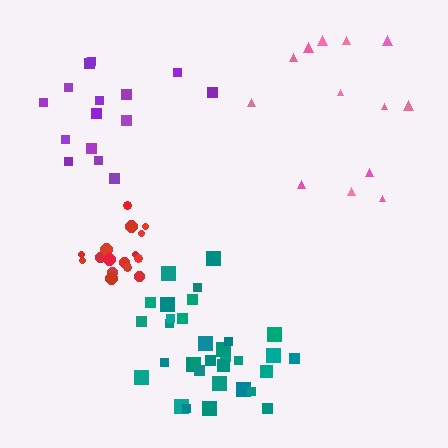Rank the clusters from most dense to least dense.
red, teal, purple, pink.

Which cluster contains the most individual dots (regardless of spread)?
Teal (33).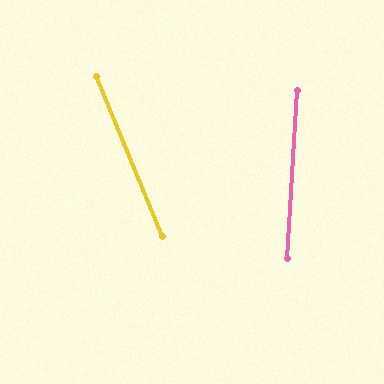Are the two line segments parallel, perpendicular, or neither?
Neither parallel nor perpendicular — they differ by about 26°.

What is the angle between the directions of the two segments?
Approximately 26 degrees.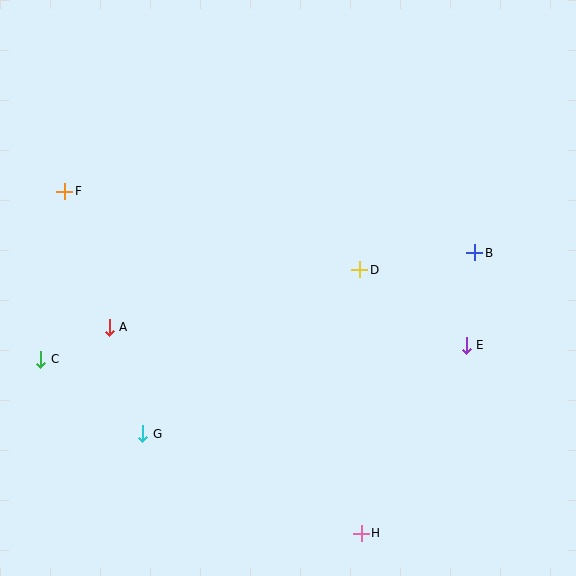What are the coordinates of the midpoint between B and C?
The midpoint between B and C is at (258, 306).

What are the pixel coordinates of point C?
Point C is at (41, 359).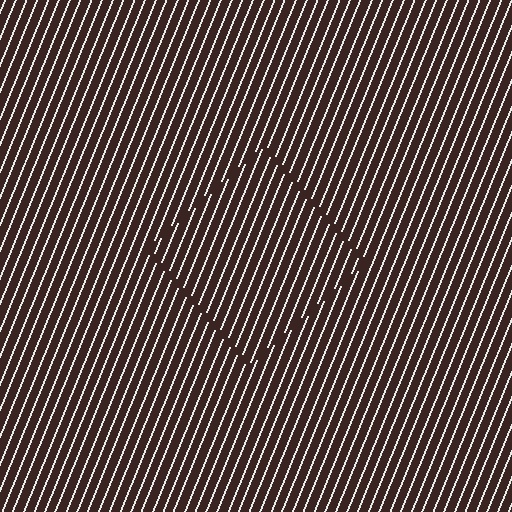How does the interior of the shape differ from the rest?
The interior of the shape contains the same grating, shifted by half a period — the contour is defined by the phase discontinuity where line-ends from the inner and outer gratings abut.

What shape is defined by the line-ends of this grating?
An illusory square. The interior of the shape contains the same grating, shifted by half a period — the contour is defined by the phase discontinuity where line-ends from the inner and outer gratings abut.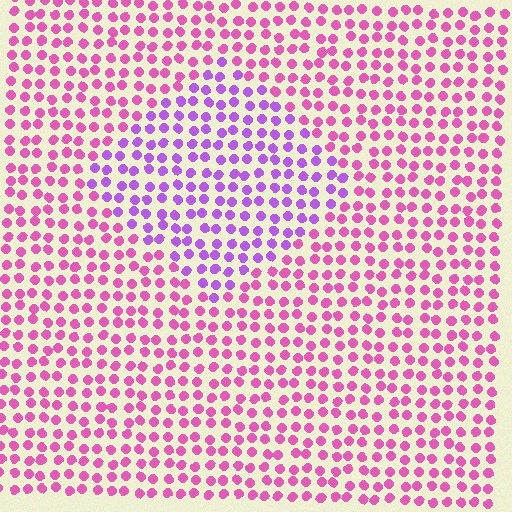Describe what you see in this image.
The image is filled with small pink elements in a uniform arrangement. A diamond-shaped region is visible where the elements are tinted to a slightly different hue, forming a subtle color boundary.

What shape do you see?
I see a diamond.